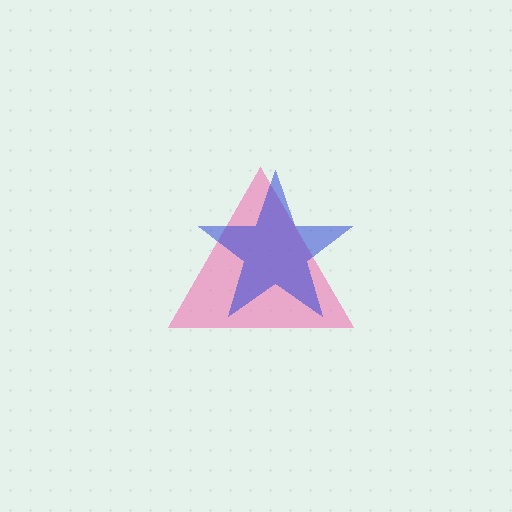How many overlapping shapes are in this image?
There are 2 overlapping shapes in the image.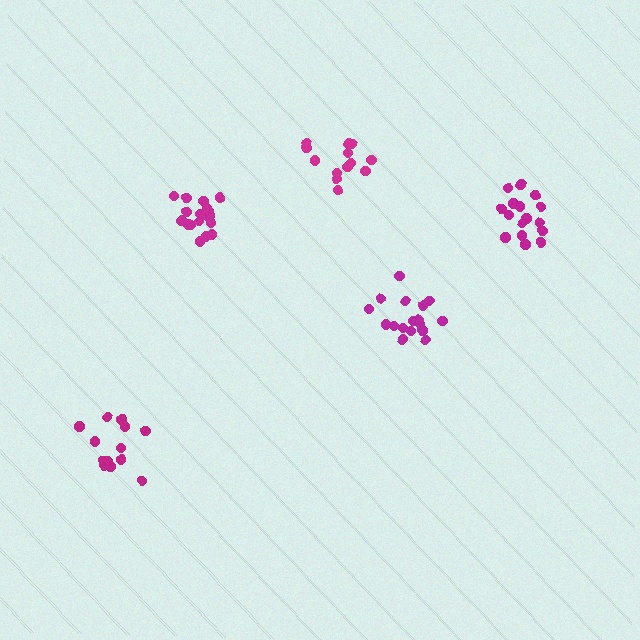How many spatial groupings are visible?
There are 5 spatial groupings.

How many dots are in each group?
Group 1: 18 dots, Group 2: 13 dots, Group 3: 18 dots, Group 4: 16 dots, Group 5: 13 dots (78 total).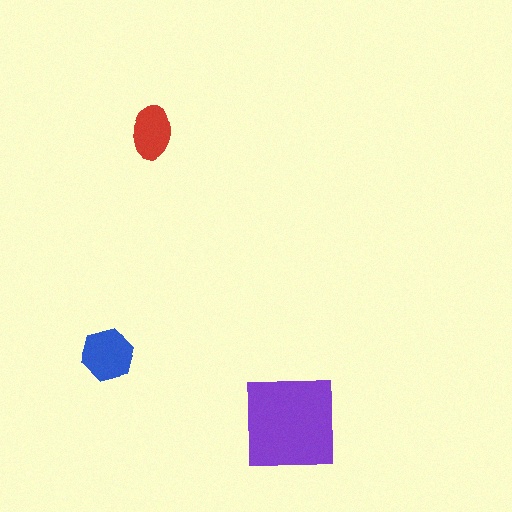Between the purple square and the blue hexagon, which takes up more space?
The purple square.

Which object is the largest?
The purple square.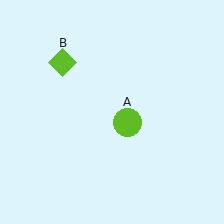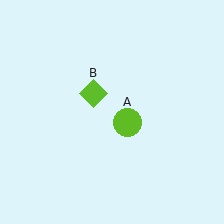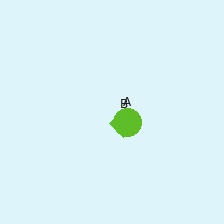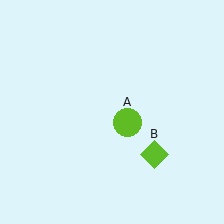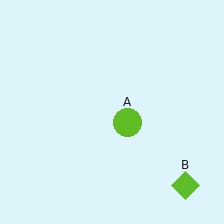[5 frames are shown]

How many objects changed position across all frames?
1 object changed position: lime diamond (object B).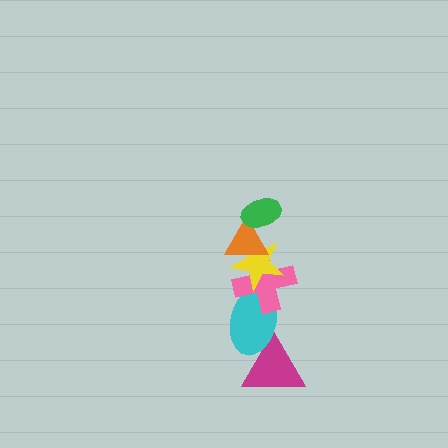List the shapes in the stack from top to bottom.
From top to bottom: the green ellipse, the orange triangle, the yellow star, the pink cross, the cyan ellipse, the magenta triangle.